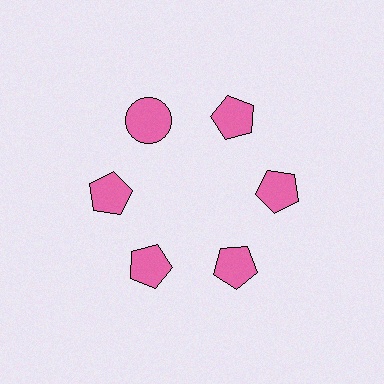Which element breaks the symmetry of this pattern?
The pink circle at roughly the 11 o'clock position breaks the symmetry. All other shapes are pink pentagons.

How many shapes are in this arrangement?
There are 6 shapes arranged in a ring pattern.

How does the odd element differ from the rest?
It has a different shape: circle instead of pentagon.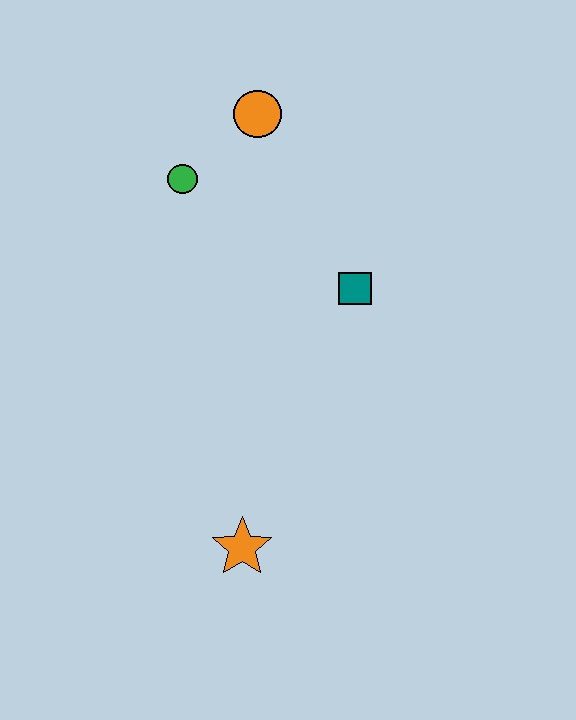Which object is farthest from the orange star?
The orange circle is farthest from the orange star.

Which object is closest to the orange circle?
The green circle is closest to the orange circle.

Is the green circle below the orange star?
No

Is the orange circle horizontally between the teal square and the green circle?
Yes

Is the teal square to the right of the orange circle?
Yes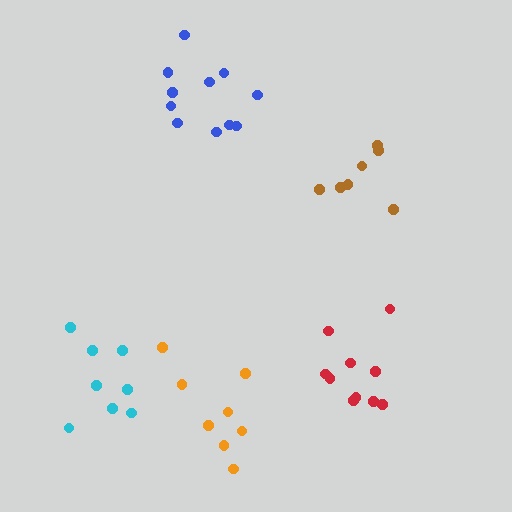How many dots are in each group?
Group 1: 11 dots, Group 2: 8 dots, Group 3: 10 dots, Group 4: 8 dots, Group 5: 7 dots (44 total).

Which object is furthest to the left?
The cyan cluster is leftmost.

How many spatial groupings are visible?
There are 5 spatial groupings.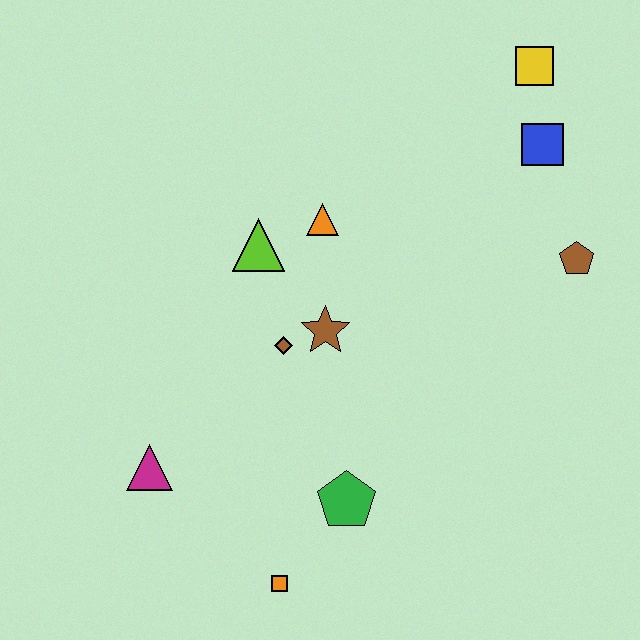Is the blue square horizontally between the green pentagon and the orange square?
No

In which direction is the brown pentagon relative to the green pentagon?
The brown pentagon is above the green pentagon.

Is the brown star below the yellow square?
Yes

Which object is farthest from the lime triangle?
The orange square is farthest from the lime triangle.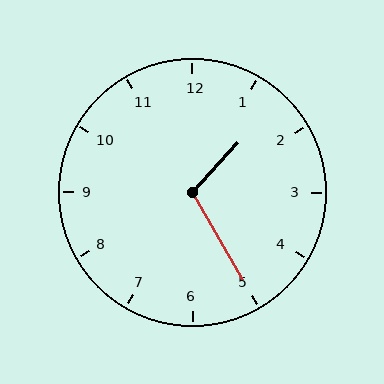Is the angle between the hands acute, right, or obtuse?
It is obtuse.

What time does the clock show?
1:25.